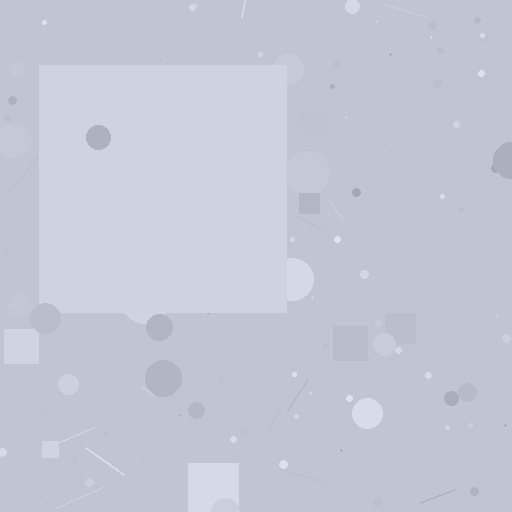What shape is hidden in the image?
A square is hidden in the image.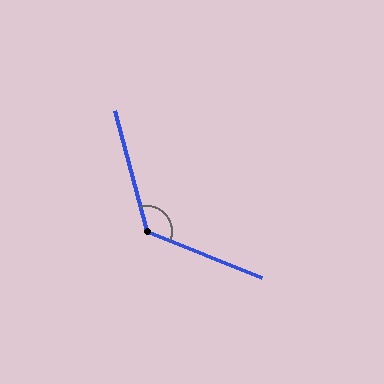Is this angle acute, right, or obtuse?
It is obtuse.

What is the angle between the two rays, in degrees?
Approximately 127 degrees.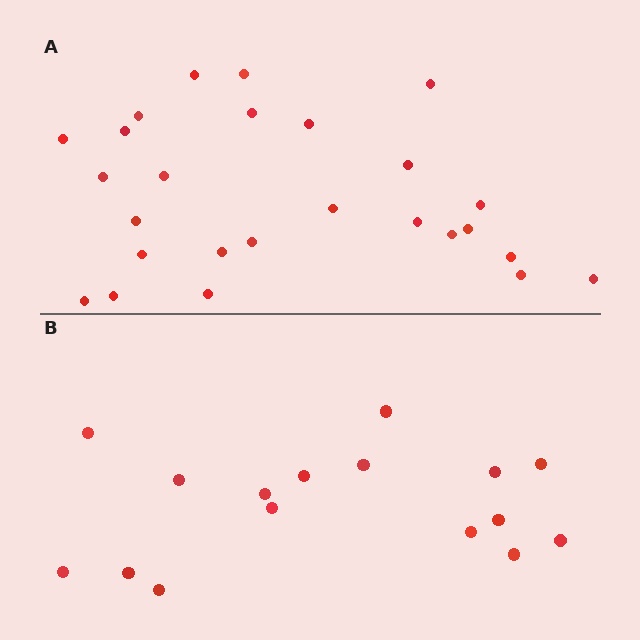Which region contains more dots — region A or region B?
Region A (the top region) has more dots.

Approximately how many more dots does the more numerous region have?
Region A has roughly 10 or so more dots than region B.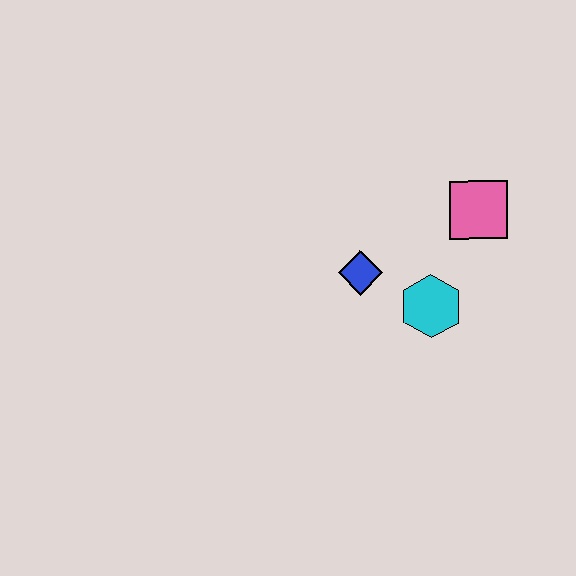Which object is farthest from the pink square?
The blue diamond is farthest from the pink square.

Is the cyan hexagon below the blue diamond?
Yes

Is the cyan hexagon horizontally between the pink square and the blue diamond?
Yes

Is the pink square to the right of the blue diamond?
Yes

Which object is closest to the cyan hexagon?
The blue diamond is closest to the cyan hexagon.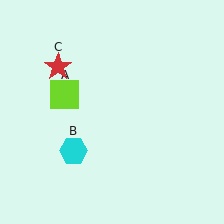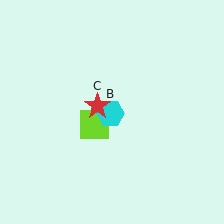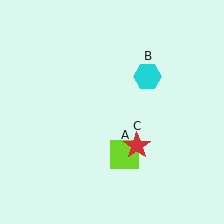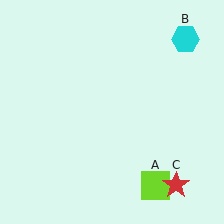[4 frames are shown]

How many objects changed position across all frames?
3 objects changed position: lime square (object A), cyan hexagon (object B), red star (object C).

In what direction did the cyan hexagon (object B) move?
The cyan hexagon (object B) moved up and to the right.